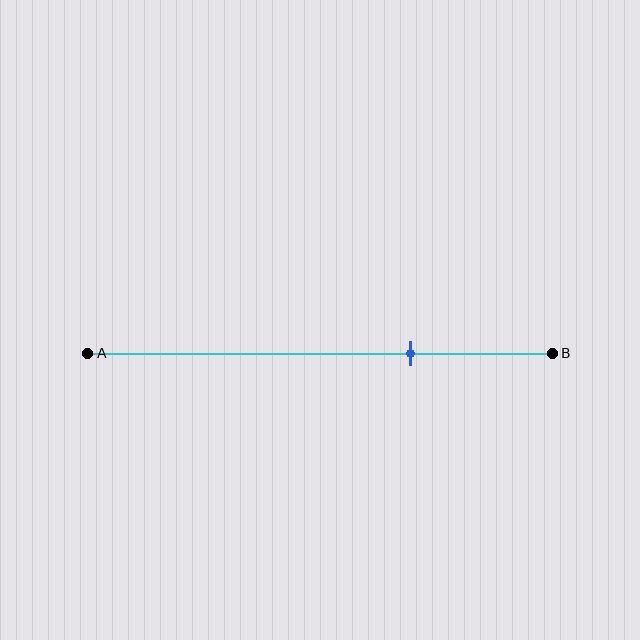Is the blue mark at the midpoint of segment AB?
No, the mark is at about 70% from A, not at the 50% midpoint.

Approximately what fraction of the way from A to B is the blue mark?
The blue mark is approximately 70% of the way from A to B.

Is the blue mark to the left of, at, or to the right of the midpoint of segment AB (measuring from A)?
The blue mark is to the right of the midpoint of segment AB.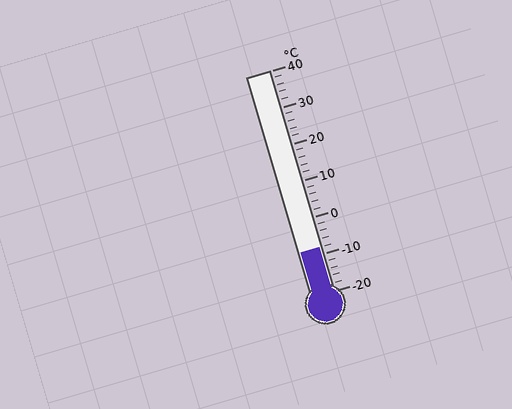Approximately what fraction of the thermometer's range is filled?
The thermometer is filled to approximately 20% of its range.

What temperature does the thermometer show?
The thermometer shows approximately -8°C.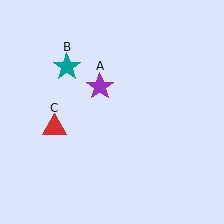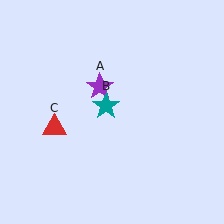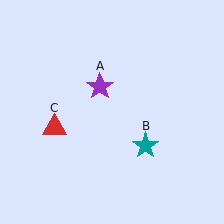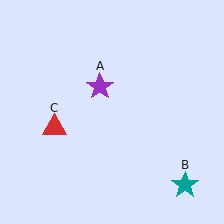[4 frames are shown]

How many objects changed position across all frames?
1 object changed position: teal star (object B).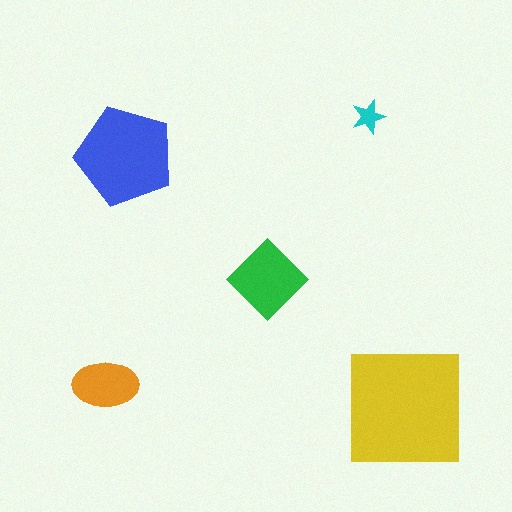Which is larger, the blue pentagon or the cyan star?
The blue pentagon.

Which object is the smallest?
The cyan star.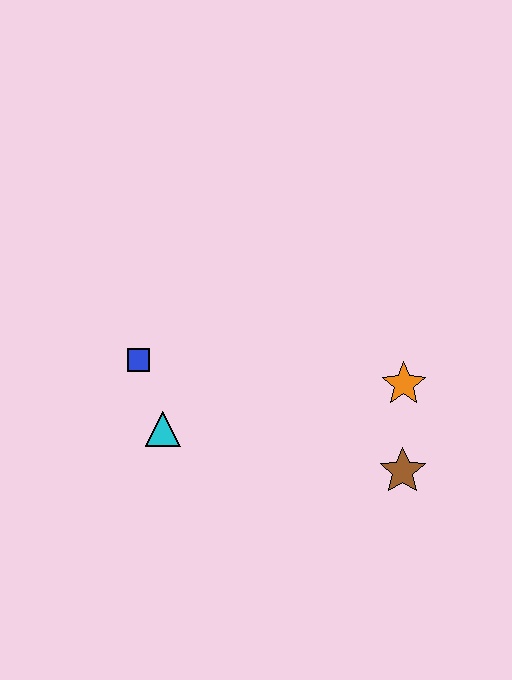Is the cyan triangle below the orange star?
Yes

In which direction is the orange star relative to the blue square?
The orange star is to the right of the blue square.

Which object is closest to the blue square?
The cyan triangle is closest to the blue square.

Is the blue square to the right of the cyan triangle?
No